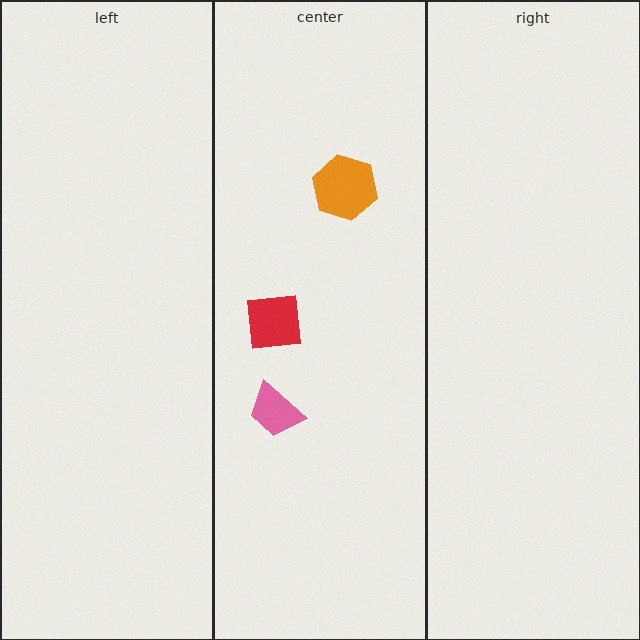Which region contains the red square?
The center region.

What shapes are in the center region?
The red square, the pink trapezoid, the orange hexagon.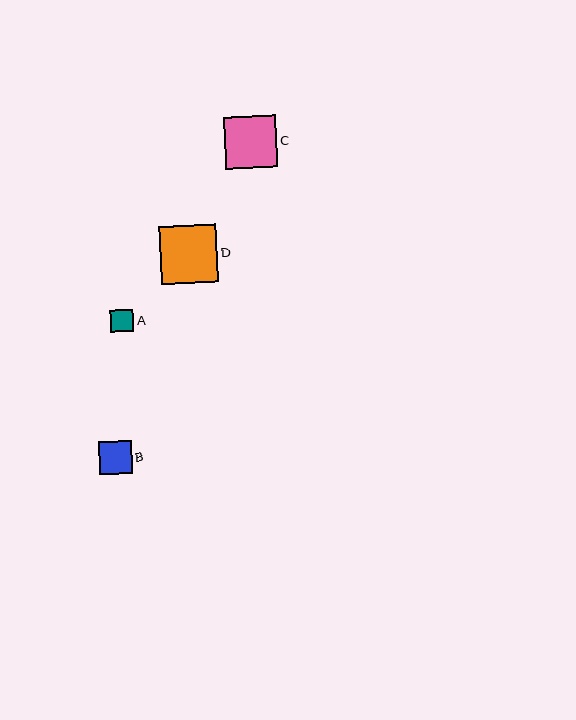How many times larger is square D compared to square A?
Square D is approximately 2.5 times the size of square A.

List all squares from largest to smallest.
From largest to smallest: D, C, B, A.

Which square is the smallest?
Square A is the smallest with a size of approximately 23 pixels.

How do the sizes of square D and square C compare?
Square D and square C are approximately the same size.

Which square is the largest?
Square D is the largest with a size of approximately 57 pixels.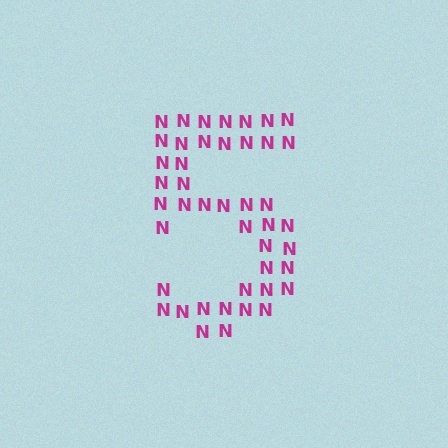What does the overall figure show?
The overall figure shows the digit 5.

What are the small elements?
The small elements are letter N's.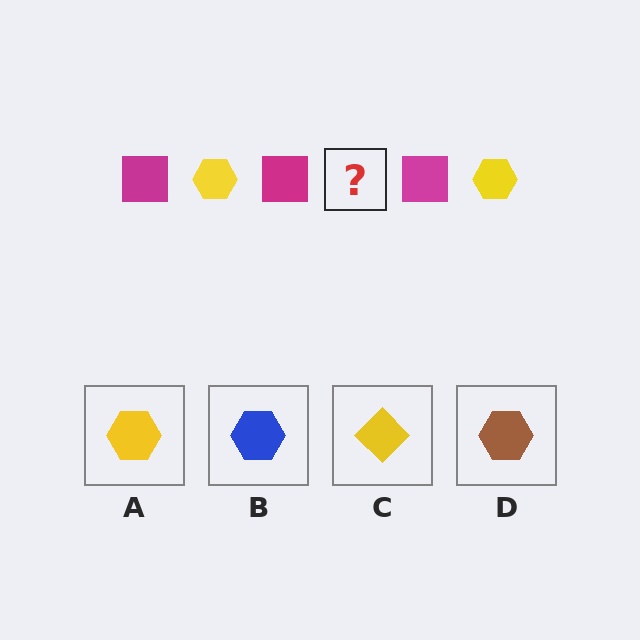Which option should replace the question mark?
Option A.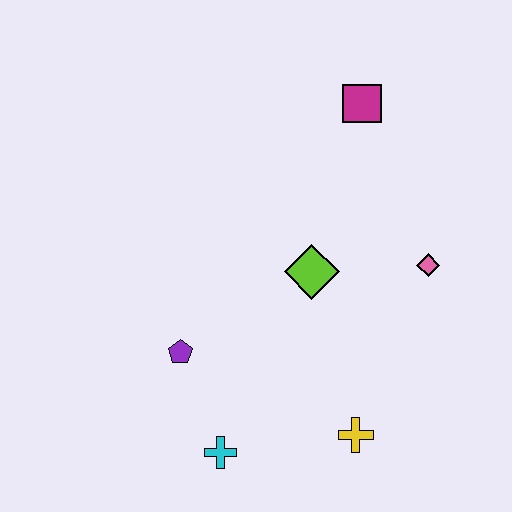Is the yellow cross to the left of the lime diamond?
No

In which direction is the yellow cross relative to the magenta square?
The yellow cross is below the magenta square.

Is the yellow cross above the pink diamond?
No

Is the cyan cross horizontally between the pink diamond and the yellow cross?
No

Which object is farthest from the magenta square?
The cyan cross is farthest from the magenta square.